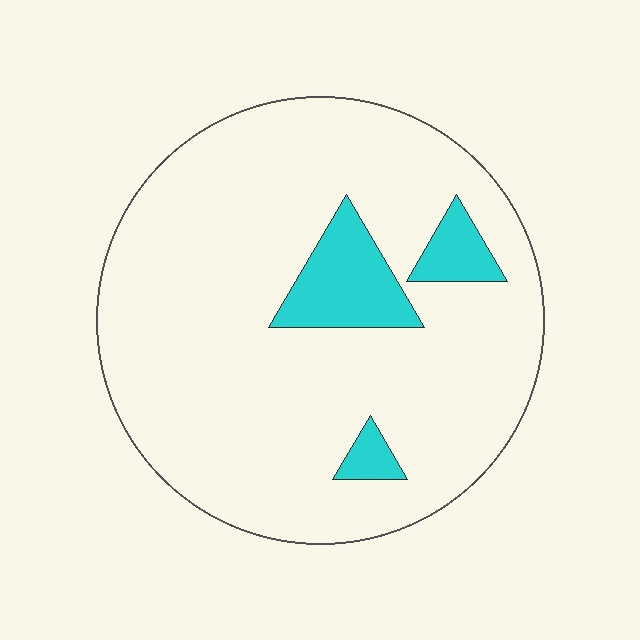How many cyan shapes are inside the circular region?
3.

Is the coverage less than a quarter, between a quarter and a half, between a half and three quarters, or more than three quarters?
Less than a quarter.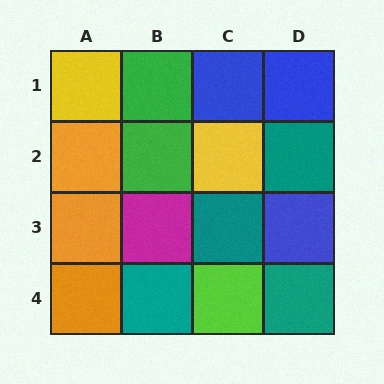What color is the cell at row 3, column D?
Blue.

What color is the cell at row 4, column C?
Lime.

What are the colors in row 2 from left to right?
Orange, green, yellow, teal.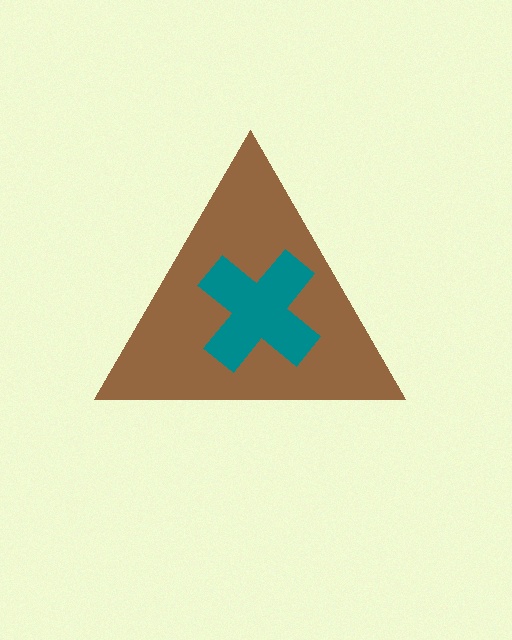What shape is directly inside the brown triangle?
The teal cross.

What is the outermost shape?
The brown triangle.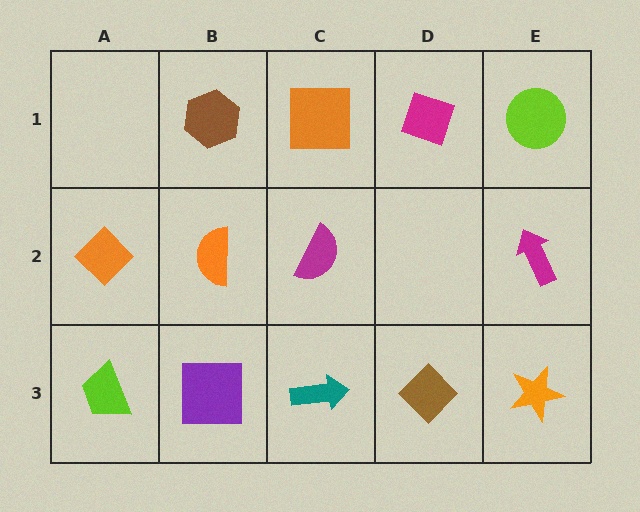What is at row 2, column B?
An orange semicircle.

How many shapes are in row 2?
4 shapes.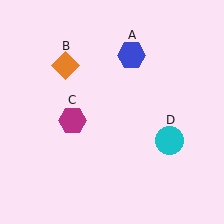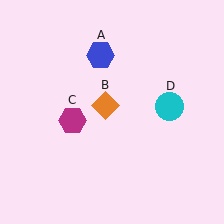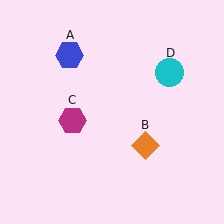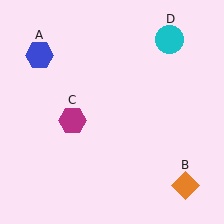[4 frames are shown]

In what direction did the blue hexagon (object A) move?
The blue hexagon (object A) moved left.